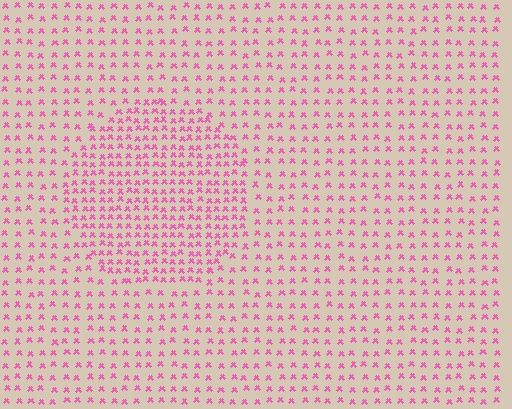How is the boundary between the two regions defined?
The boundary is defined by a change in element density (approximately 1.8x ratio). All elements are the same color, size, and shape.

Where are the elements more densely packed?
The elements are more densely packed inside the circle boundary.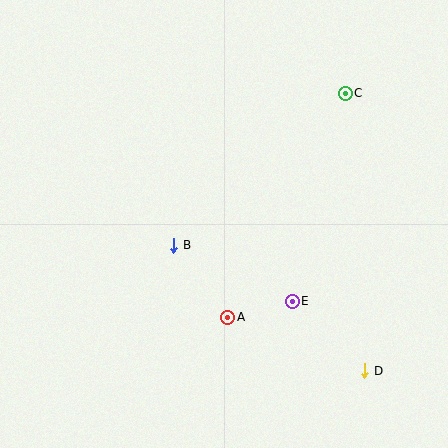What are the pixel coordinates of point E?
Point E is at (292, 301).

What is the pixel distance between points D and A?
The distance between D and A is 147 pixels.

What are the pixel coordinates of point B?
Point B is at (174, 245).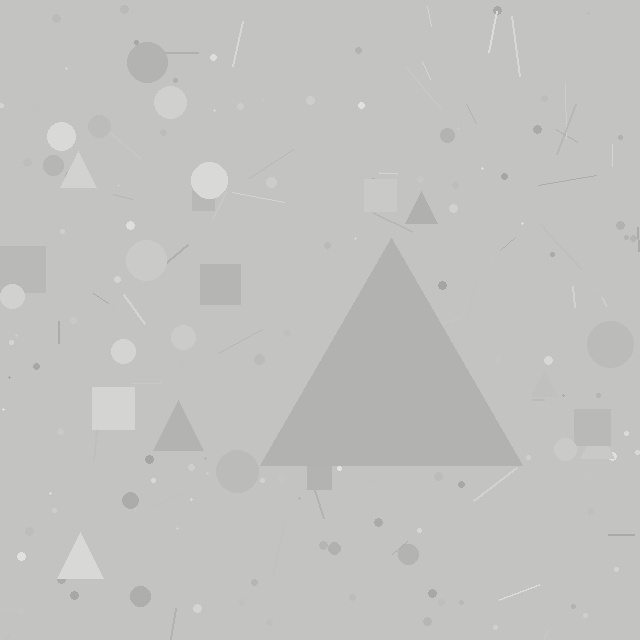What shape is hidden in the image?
A triangle is hidden in the image.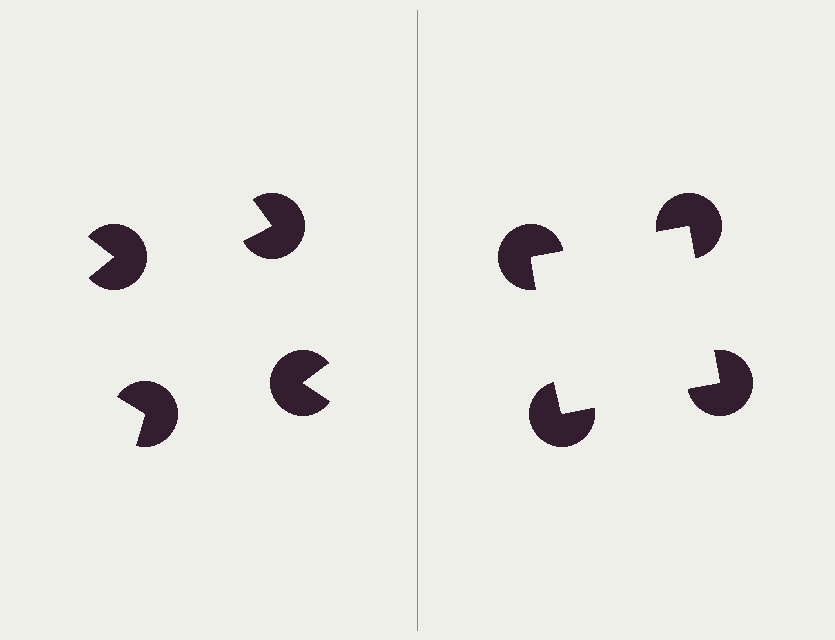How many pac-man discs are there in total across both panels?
8 — 4 on each side.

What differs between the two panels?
The pac-man discs are positioned identically on both sides; only the wedge orientations differ. On the right they align to a square; on the left they are misaligned.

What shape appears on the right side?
An illusory square.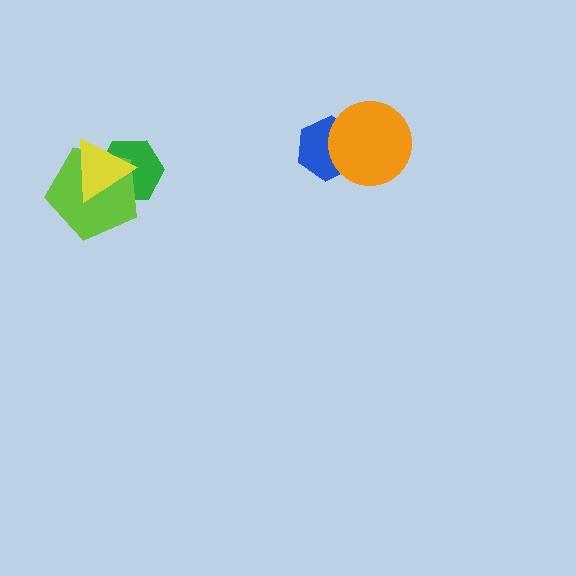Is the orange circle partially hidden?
No, no other shape covers it.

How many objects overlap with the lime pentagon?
2 objects overlap with the lime pentagon.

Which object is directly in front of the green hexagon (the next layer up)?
The lime pentagon is directly in front of the green hexagon.